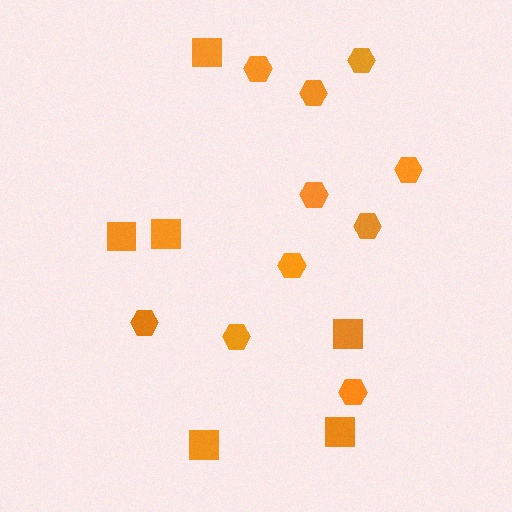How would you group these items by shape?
There are 2 groups: one group of squares (6) and one group of hexagons (10).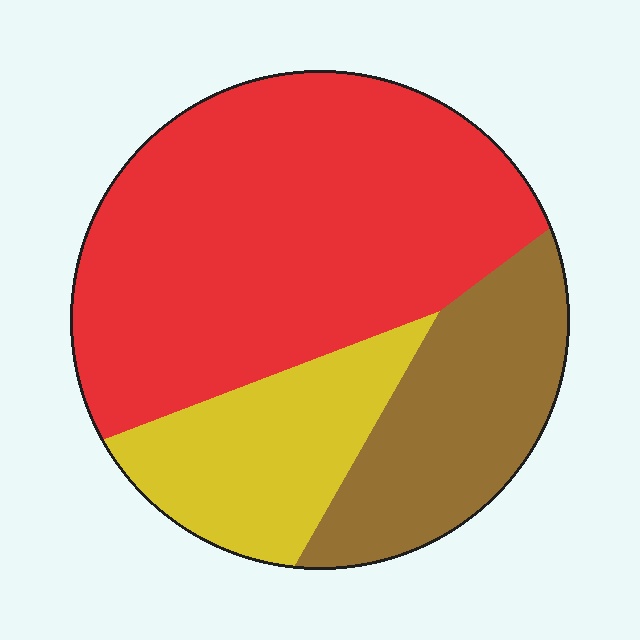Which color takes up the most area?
Red, at roughly 55%.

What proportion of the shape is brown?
Brown takes up about one quarter (1/4) of the shape.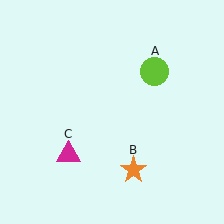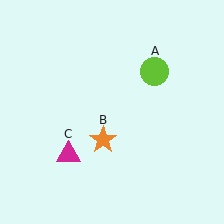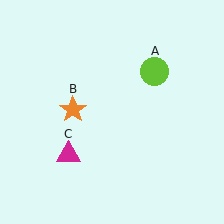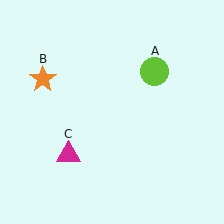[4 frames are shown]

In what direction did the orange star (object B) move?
The orange star (object B) moved up and to the left.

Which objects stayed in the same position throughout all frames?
Lime circle (object A) and magenta triangle (object C) remained stationary.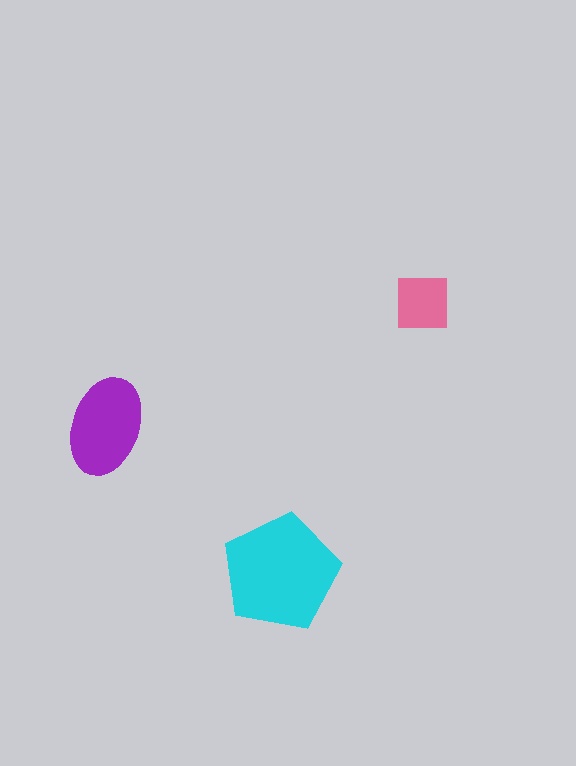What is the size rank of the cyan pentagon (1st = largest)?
1st.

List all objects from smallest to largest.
The pink square, the purple ellipse, the cyan pentagon.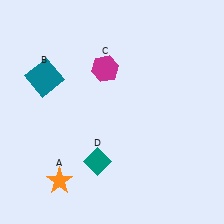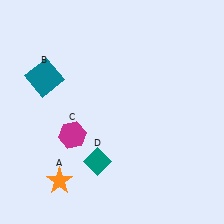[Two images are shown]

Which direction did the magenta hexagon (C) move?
The magenta hexagon (C) moved down.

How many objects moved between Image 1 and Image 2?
1 object moved between the two images.